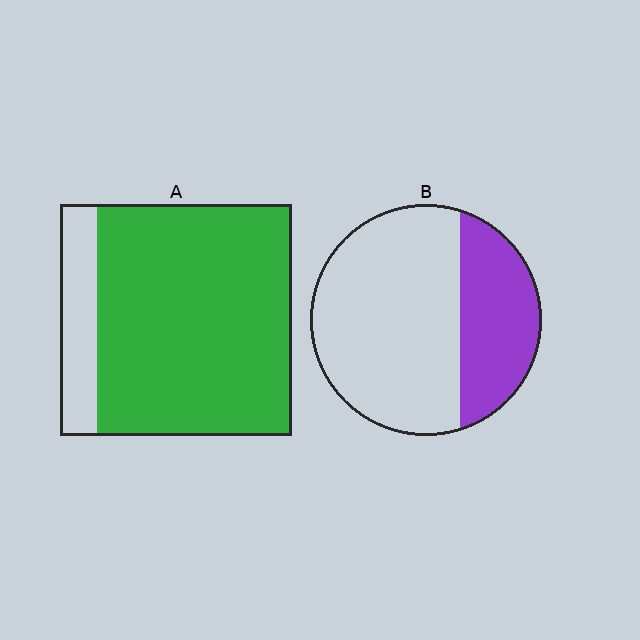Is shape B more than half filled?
No.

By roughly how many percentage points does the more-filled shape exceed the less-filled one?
By roughly 50 percentage points (A over B).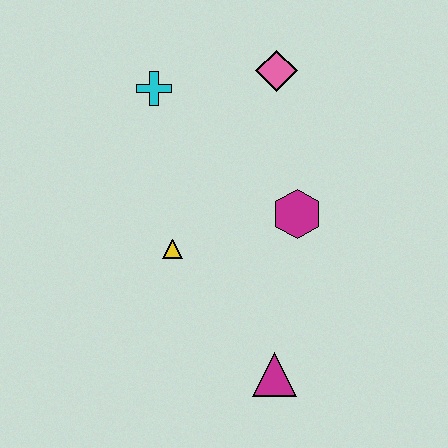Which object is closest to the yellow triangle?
The magenta hexagon is closest to the yellow triangle.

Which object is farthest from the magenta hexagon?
The cyan cross is farthest from the magenta hexagon.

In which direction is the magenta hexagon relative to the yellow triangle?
The magenta hexagon is to the right of the yellow triangle.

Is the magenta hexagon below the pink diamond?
Yes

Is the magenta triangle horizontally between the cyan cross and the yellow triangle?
No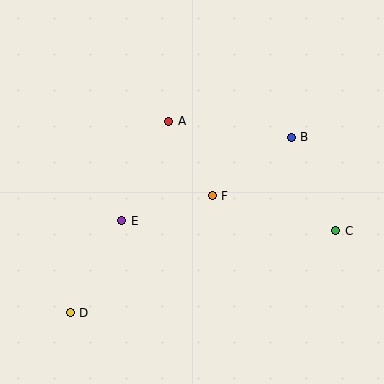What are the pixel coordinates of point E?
Point E is at (122, 221).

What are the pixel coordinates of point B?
Point B is at (291, 137).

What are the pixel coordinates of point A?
Point A is at (169, 121).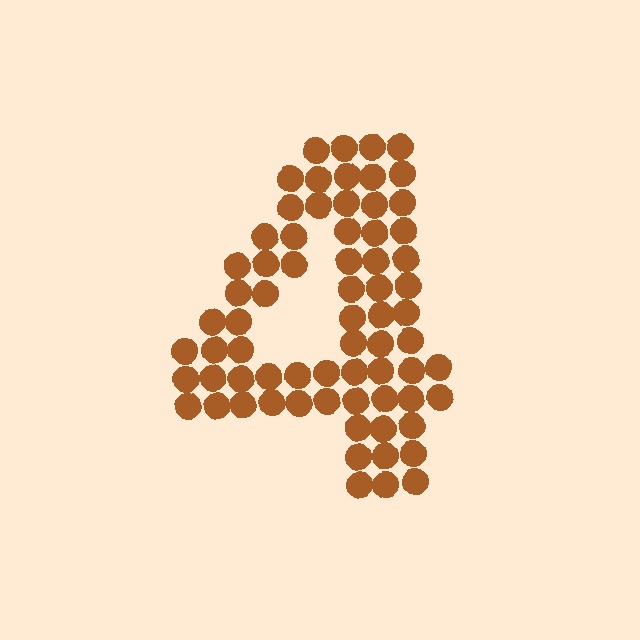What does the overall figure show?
The overall figure shows the digit 4.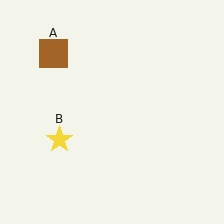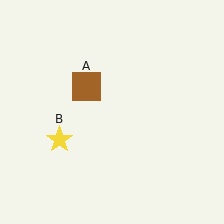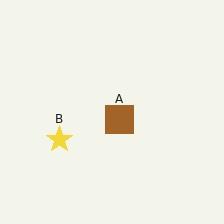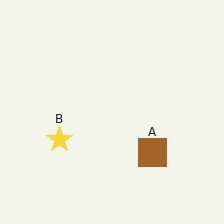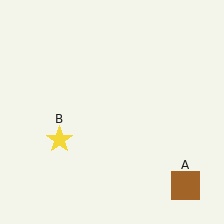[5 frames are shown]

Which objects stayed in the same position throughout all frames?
Yellow star (object B) remained stationary.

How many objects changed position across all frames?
1 object changed position: brown square (object A).